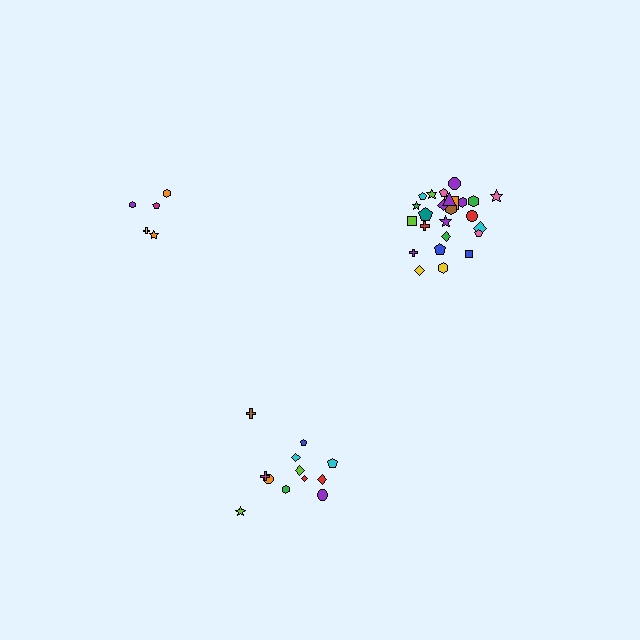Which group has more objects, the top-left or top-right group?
The top-right group.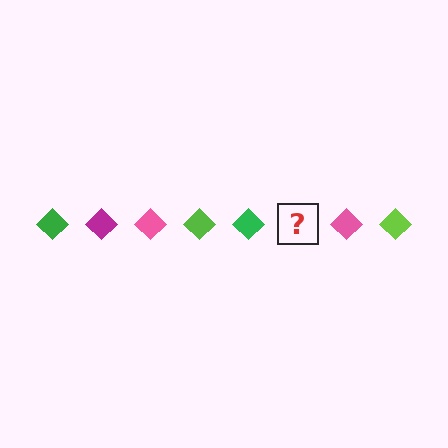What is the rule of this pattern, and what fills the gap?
The rule is that the pattern cycles through green, magenta, pink, lime diamonds. The gap should be filled with a magenta diamond.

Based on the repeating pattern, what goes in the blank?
The blank should be a magenta diamond.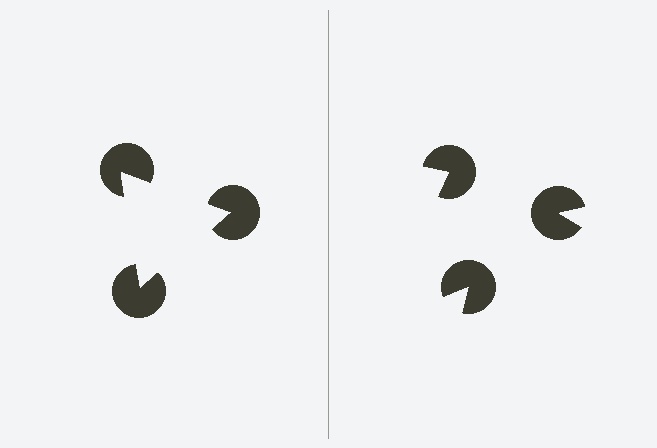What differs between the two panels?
The pac-man discs are positioned identically on both sides; only the wedge orientations differ. On the left they align to a triangle; on the right they are misaligned.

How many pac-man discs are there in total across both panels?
6 — 3 on each side.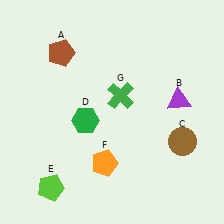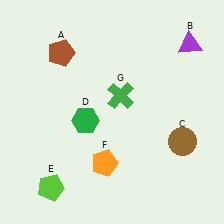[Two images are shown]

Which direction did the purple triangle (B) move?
The purple triangle (B) moved up.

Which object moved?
The purple triangle (B) moved up.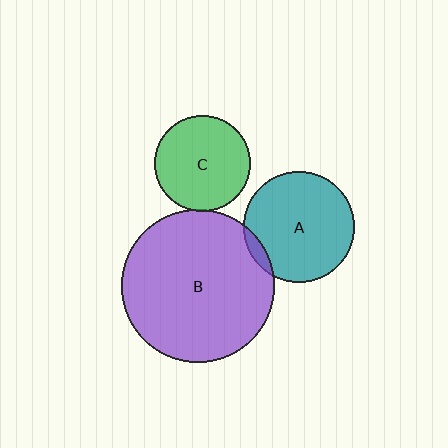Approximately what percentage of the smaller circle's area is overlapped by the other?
Approximately 5%.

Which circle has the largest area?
Circle B (purple).